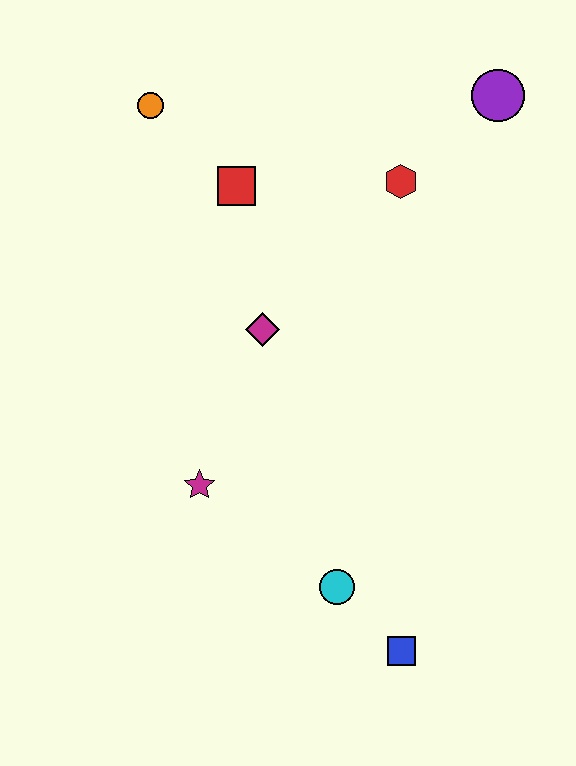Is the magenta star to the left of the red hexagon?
Yes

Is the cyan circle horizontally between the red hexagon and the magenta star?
Yes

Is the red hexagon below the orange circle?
Yes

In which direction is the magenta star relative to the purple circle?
The magenta star is below the purple circle.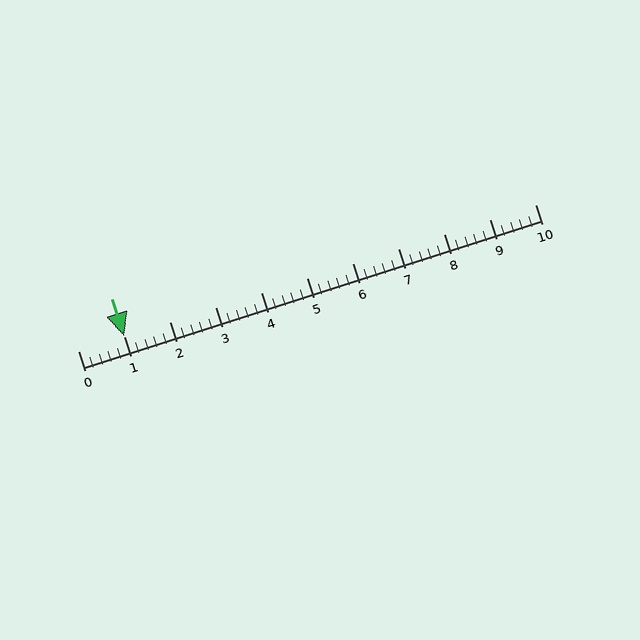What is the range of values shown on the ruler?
The ruler shows values from 0 to 10.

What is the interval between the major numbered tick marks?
The major tick marks are spaced 1 units apart.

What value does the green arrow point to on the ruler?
The green arrow points to approximately 1.0.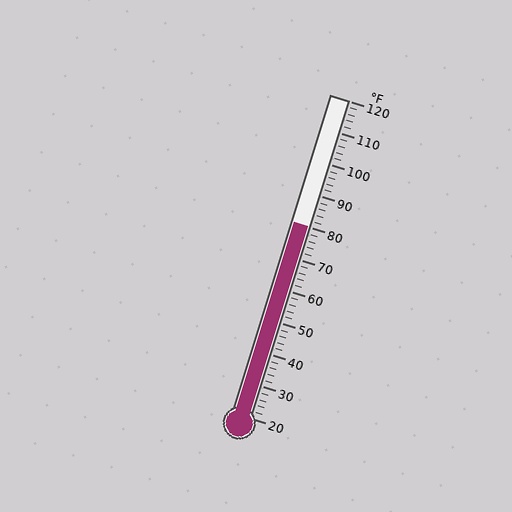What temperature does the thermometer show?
The thermometer shows approximately 80°F.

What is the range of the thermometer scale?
The thermometer scale ranges from 20°F to 120°F.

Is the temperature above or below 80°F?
The temperature is at 80°F.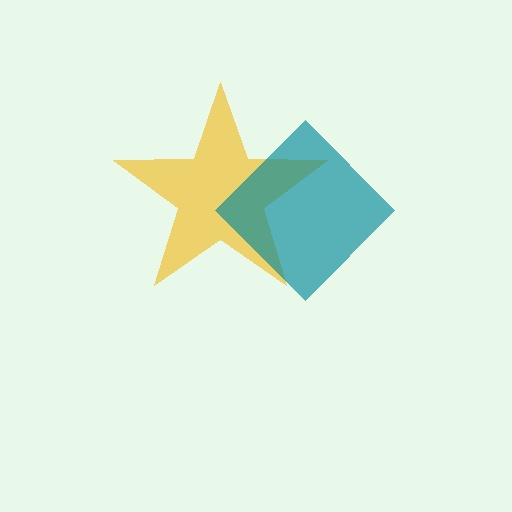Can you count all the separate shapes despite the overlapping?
Yes, there are 2 separate shapes.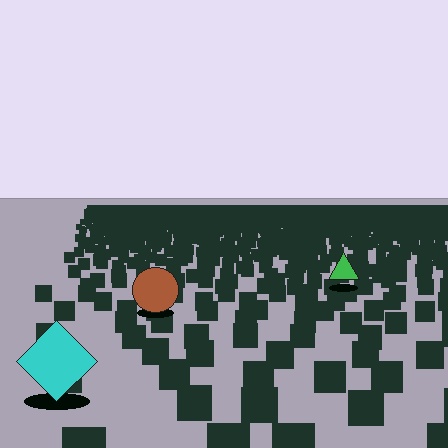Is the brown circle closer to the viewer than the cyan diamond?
No. The cyan diamond is closer — you can tell from the texture gradient: the ground texture is coarser near it.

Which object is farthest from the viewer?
The green triangle is farthest from the viewer. It appears smaller and the ground texture around it is denser.